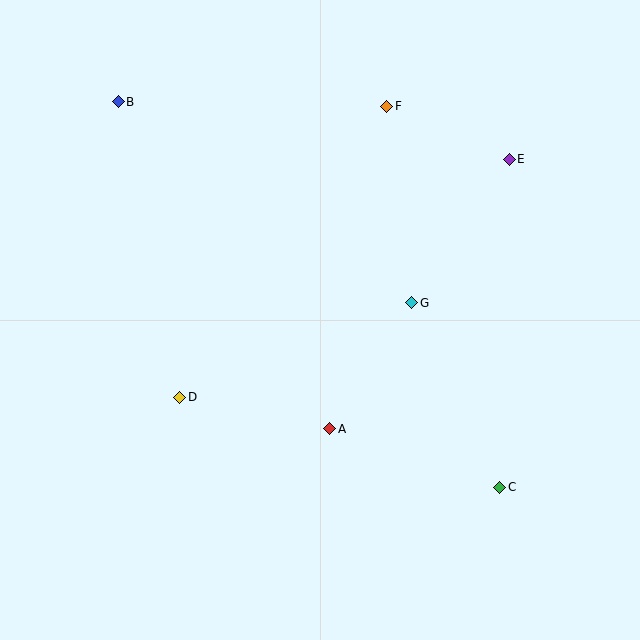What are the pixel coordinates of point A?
Point A is at (330, 429).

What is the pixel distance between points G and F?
The distance between G and F is 198 pixels.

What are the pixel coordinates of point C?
Point C is at (500, 487).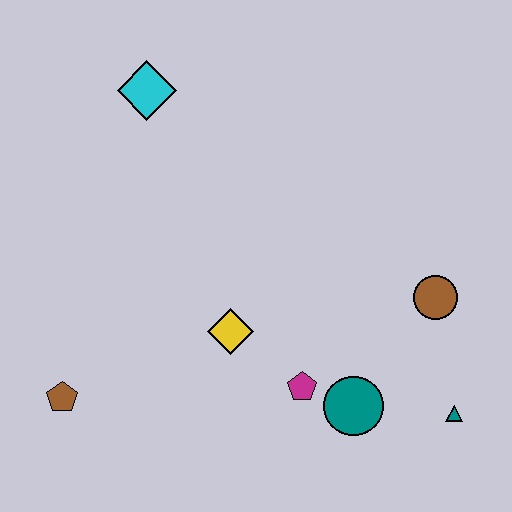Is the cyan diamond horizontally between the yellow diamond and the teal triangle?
No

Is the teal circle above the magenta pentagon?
No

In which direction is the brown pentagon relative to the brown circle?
The brown pentagon is to the left of the brown circle.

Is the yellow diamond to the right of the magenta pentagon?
No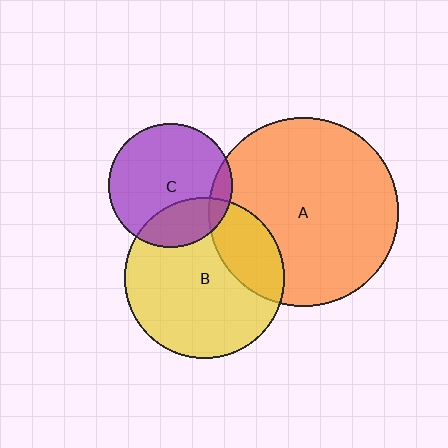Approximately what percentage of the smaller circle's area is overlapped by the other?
Approximately 10%.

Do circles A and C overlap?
Yes.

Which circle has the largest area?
Circle A (orange).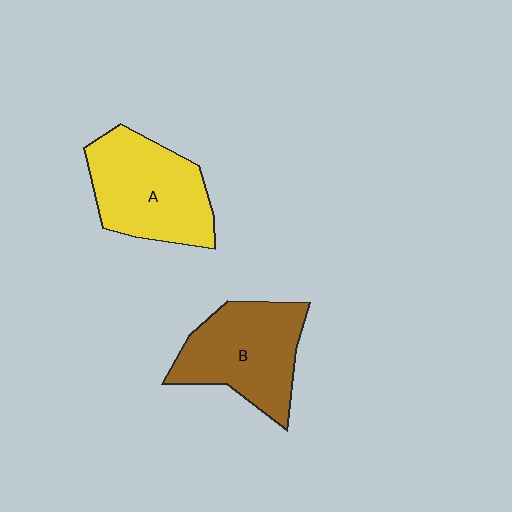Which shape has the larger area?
Shape A (yellow).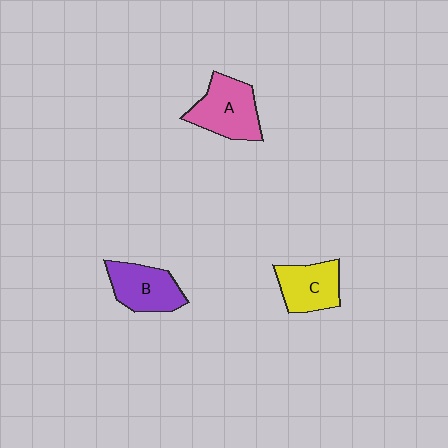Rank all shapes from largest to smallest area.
From largest to smallest: A (pink), B (purple), C (yellow).